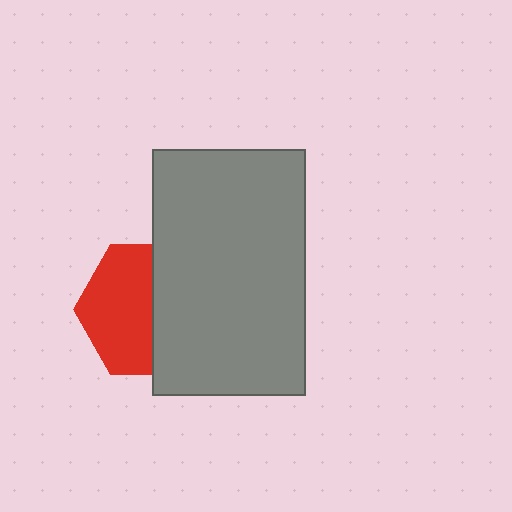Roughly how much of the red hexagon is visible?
About half of it is visible (roughly 53%).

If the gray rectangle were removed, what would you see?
You would see the complete red hexagon.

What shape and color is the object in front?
The object in front is a gray rectangle.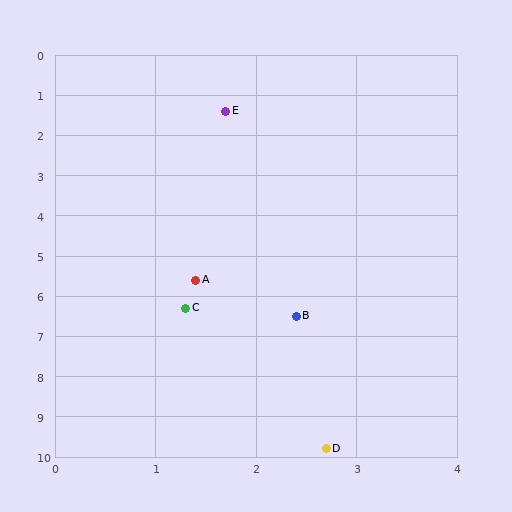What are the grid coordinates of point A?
Point A is at approximately (1.4, 5.6).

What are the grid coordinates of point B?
Point B is at approximately (2.4, 6.5).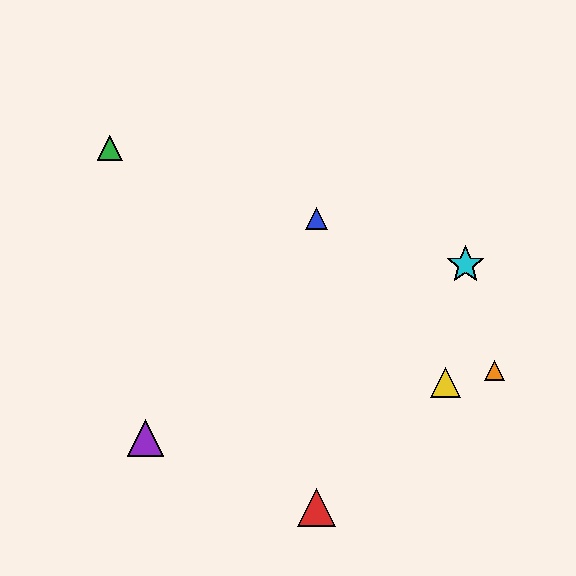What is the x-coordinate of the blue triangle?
The blue triangle is at x≈316.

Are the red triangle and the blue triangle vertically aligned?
Yes, both are at x≈316.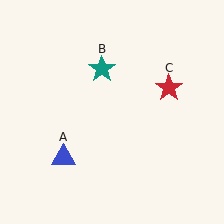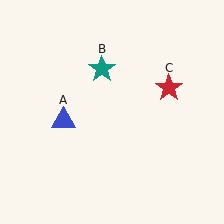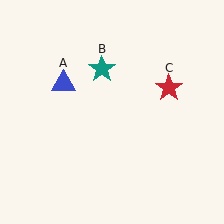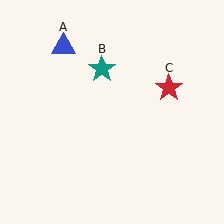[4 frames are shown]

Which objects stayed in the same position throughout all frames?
Teal star (object B) and red star (object C) remained stationary.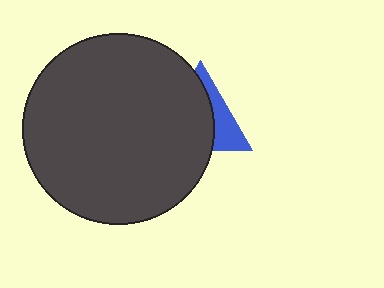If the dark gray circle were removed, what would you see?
You would see the complete blue triangle.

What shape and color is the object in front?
The object in front is a dark gray circle.